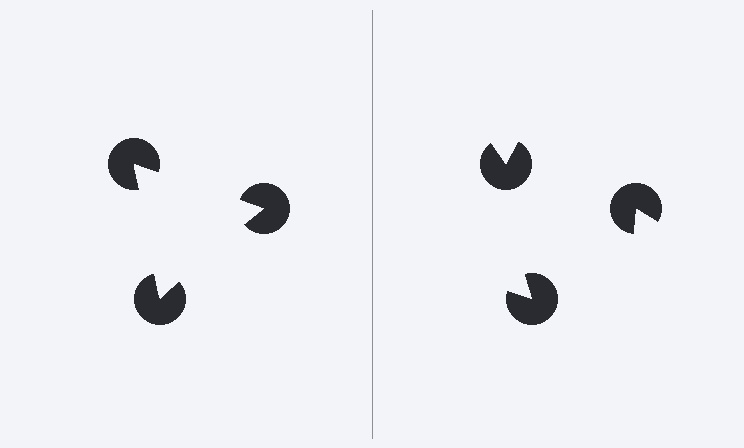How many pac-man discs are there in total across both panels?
6 — 3 on each side.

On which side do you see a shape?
An illusory triangle appears on the left side. On the right side the wedge cuts are rotated, so no coherent shape forms.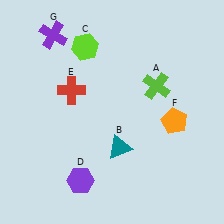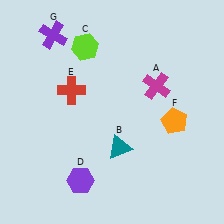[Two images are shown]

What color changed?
The cross (A) changed from lime in Image 1 to magenta in Image 2.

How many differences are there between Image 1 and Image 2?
There is 1 difference between the two images.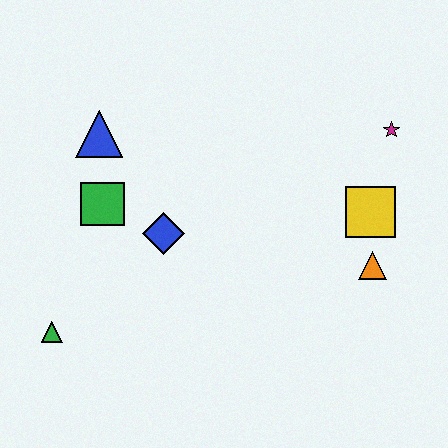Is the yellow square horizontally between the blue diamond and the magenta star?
Yes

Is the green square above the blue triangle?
No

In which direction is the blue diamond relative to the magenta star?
The blue diamond is to the left of the magenta star.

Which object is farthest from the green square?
The magenta star is farthest from the green square.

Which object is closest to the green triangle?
The green square is closest to the green triangle.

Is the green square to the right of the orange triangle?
No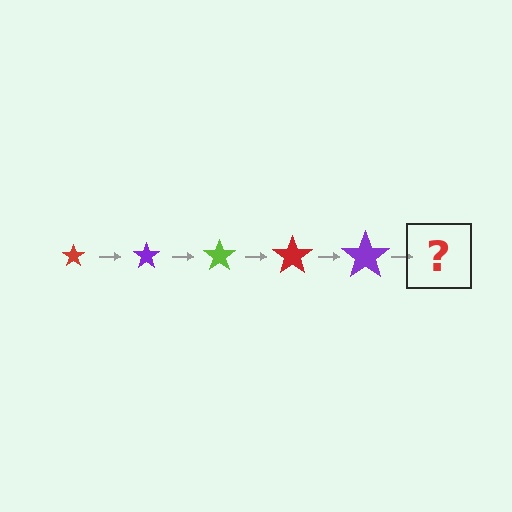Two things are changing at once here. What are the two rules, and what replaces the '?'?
The two rules are that the star grows larger each step and the color cycles through red, purple, and lime. The '?' should be a lime star, larger than the previous one.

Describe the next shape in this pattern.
It should be a lime star, larger than the previous one.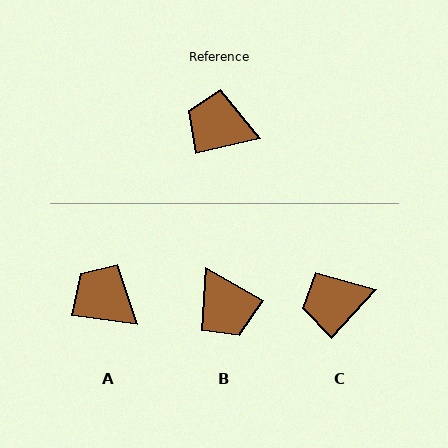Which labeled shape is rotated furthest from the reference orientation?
B, about 138 degrees away.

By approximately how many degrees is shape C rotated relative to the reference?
Approximately 35 degrees counter-clockwise.